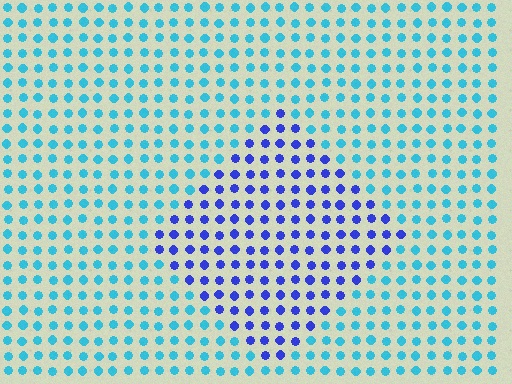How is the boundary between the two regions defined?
The boundary is defined purely by a slight shift in hue (about 47 degrees). Spacing, size, and orientation are identical on both sides.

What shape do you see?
I see a diamond.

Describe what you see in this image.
The image is filled with small cyan elements in a uniform arrangement. A diamond-shaped region is visible where the elements are tinted to a slightly different hue, forming a subtle color boundary.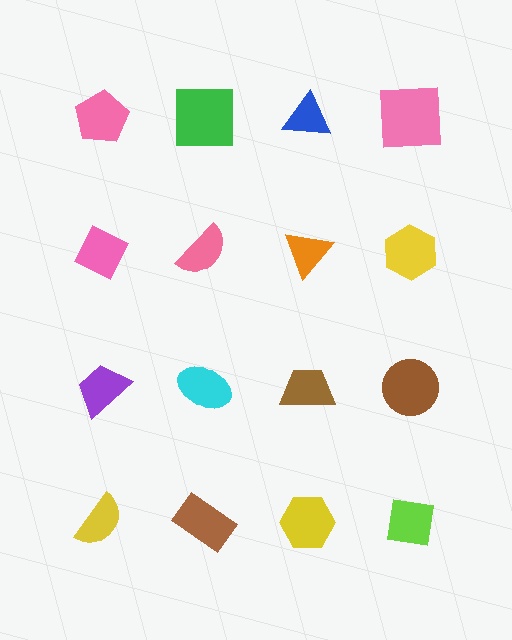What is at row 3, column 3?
A brown trapezoid.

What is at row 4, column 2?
A brown rectangle.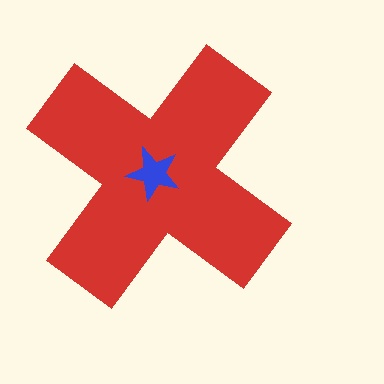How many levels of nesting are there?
2.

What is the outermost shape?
The red cross.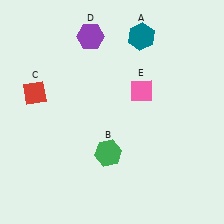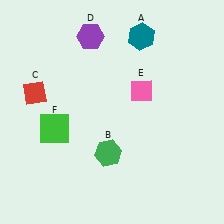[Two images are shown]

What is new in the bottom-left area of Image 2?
A green square (F) was added in the bottom-left area of Image 2.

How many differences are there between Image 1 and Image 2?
There is 1 difference between the two images.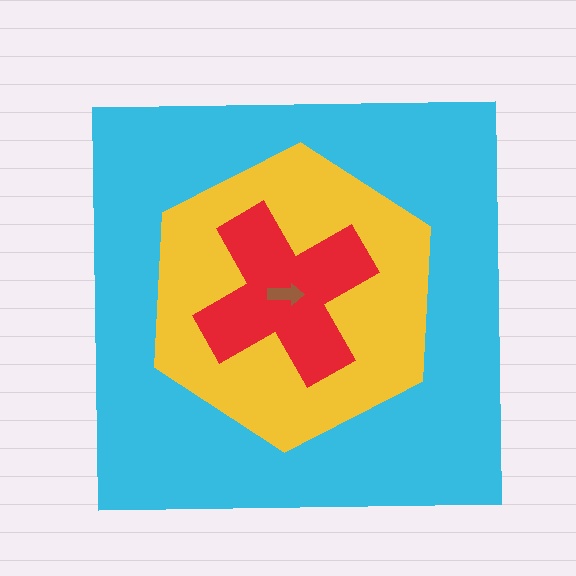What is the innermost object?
The brown arrow.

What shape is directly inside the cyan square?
The yellow hexagon.